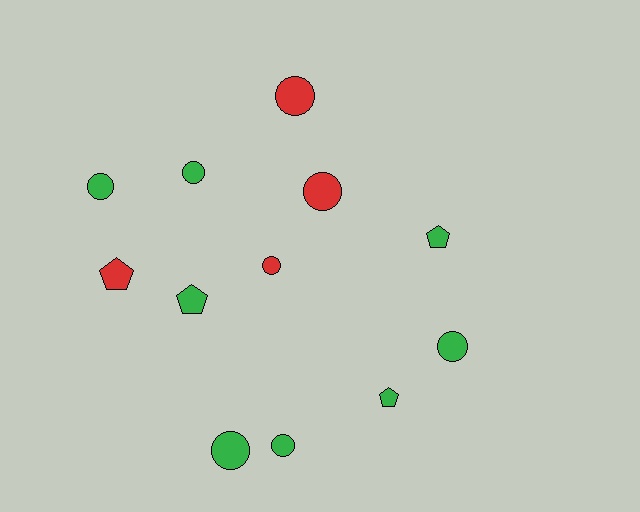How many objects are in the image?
There are 12 objects.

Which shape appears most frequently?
Circle, with 8 objects.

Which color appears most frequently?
Green, with 8 objects.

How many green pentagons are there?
There are 3 green pentagons.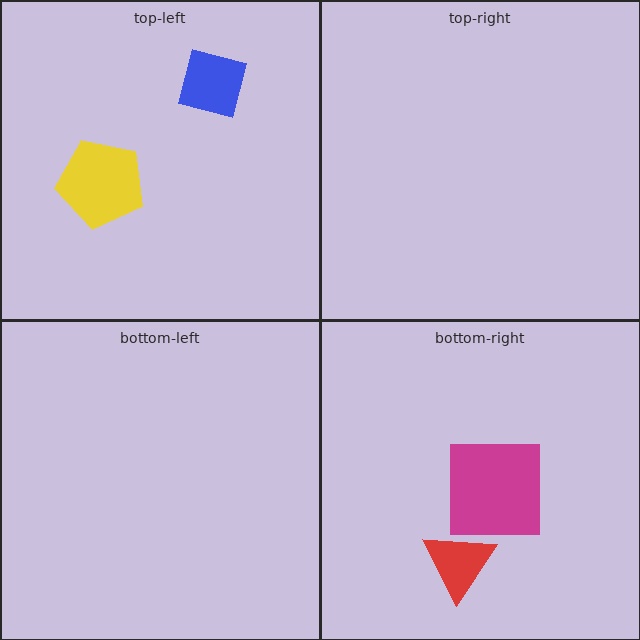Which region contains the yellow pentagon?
The top-left region.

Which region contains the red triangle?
The bottom-right region.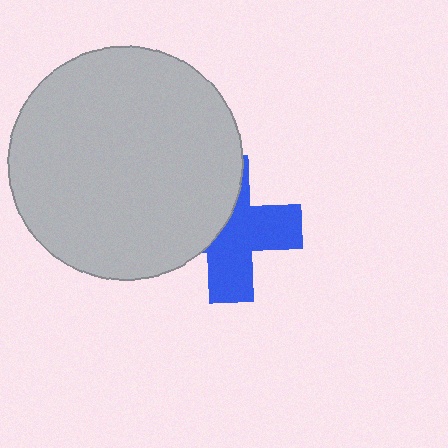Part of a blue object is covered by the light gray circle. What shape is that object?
It is a cross.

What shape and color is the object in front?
The object in front is a light gray circle.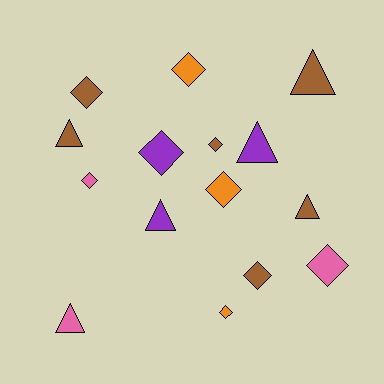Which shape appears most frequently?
Diamond, with 9 objects.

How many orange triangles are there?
There are no orange triangles.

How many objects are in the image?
There are 15 objects.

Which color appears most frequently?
Brown, with 6 objects.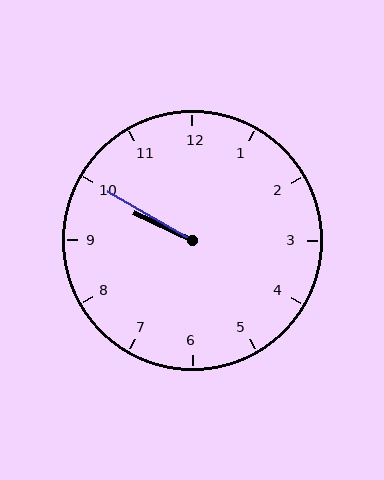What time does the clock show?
9:50.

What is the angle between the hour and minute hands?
Approximately 5 degrees.